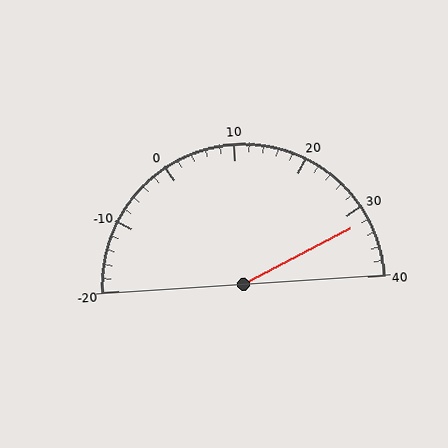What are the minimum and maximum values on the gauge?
The gauge ranges from -20 to 40.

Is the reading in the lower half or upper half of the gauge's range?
The reading is in the upper half of the range (-20 to 40).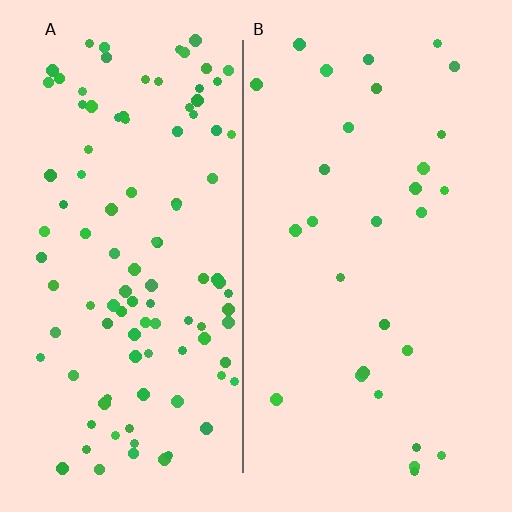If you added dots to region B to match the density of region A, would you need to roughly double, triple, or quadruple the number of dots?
Approximately quadruple.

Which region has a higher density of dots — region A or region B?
A (the left).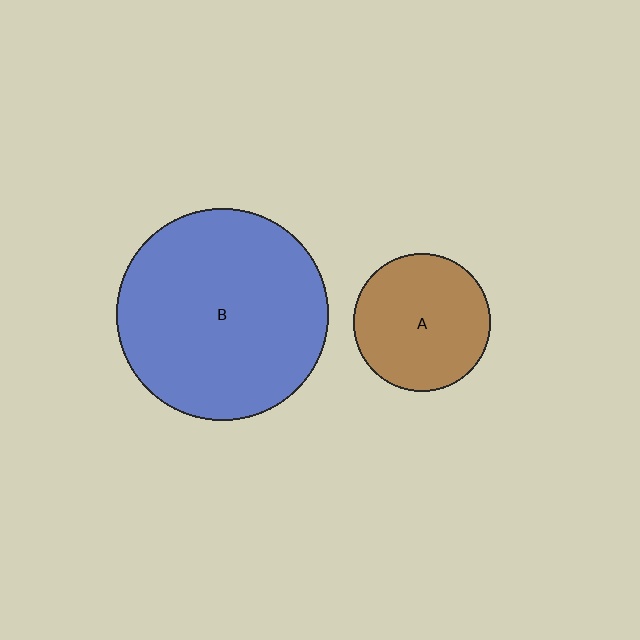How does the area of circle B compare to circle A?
Approximately 2.4 times.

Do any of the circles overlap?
No, none of the circles overlap.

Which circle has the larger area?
Circle B (blue).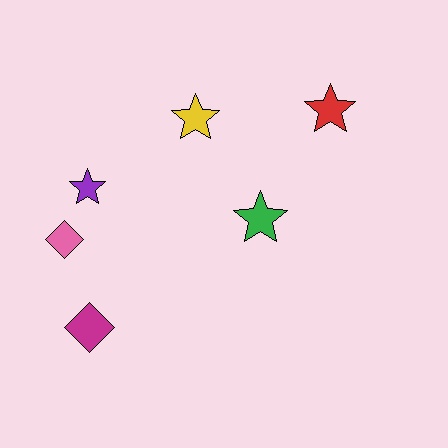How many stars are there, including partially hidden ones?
There are 4 stars.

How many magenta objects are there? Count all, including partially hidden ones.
There is 1 magenta object.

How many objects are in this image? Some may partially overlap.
There are 6 objects.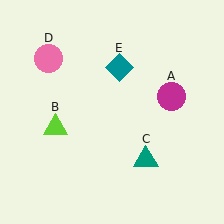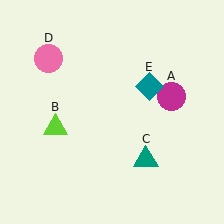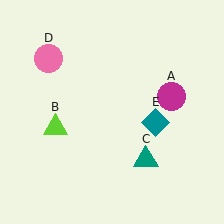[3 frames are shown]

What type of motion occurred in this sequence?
The teal diamond (object E) rotated clockwise around the center of the scene.